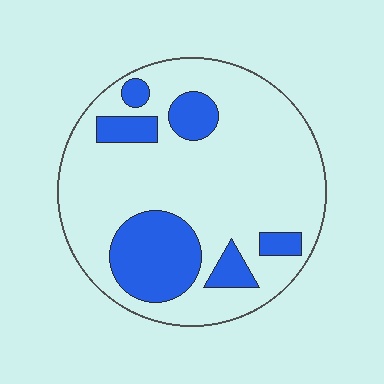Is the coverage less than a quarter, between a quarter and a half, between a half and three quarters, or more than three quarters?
Less than a quarter.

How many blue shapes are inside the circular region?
6.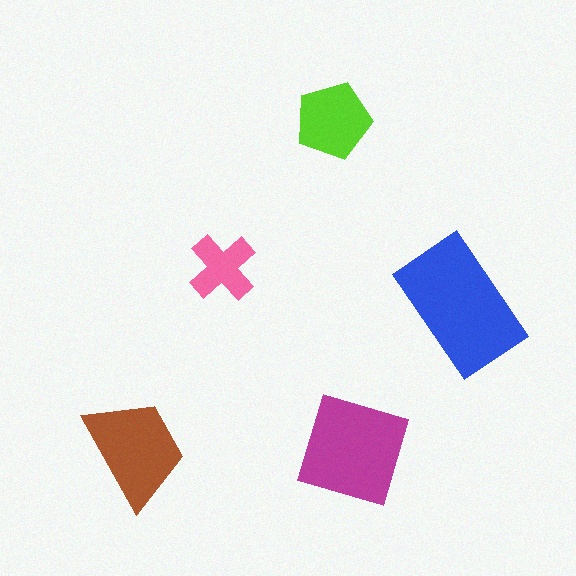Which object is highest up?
The lime pentagon is topmost.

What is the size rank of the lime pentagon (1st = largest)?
4th.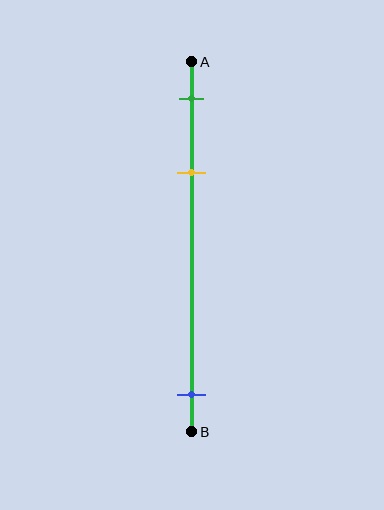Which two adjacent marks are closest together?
The green and yellow marks are the closest adjacent pair.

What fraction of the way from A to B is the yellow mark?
The yellow mark is approximately 30% (0.3) of the way from A to B.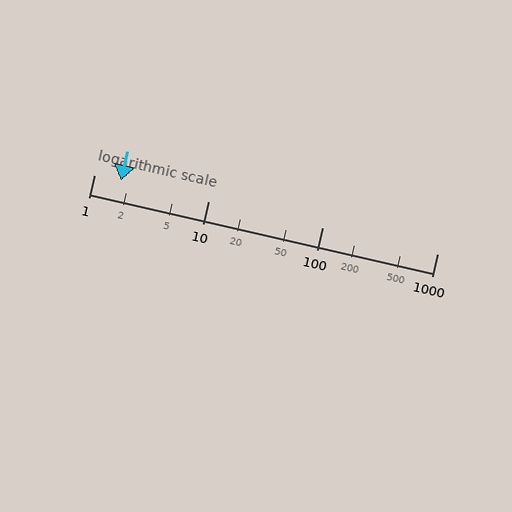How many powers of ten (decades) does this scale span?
The scale spans 3 decades, from 1 to 1000.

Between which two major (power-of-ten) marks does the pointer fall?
The pointer is between 1 and 10.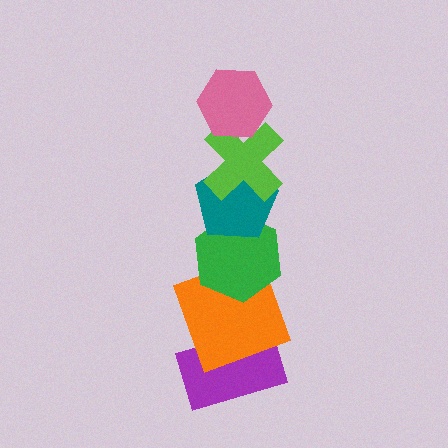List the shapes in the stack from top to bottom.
From top to bottom: the pink hexagon, the lime cross, the teal pentagon, the green hexagon, the orange square, the purple rectangle.